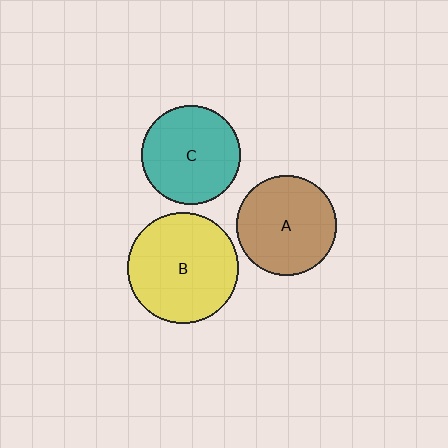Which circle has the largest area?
Circle B (yellow).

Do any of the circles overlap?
No, none of the circles overlap.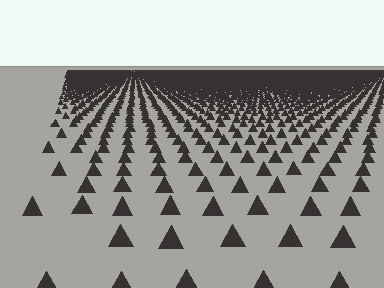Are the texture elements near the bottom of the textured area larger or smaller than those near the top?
Larger. Near the bottom, elements are closer to the viewer and appear at a bigger on-screen size.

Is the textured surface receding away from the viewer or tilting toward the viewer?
The surface is receding away from the viewer. Texture elements get smaller and denser toward the top.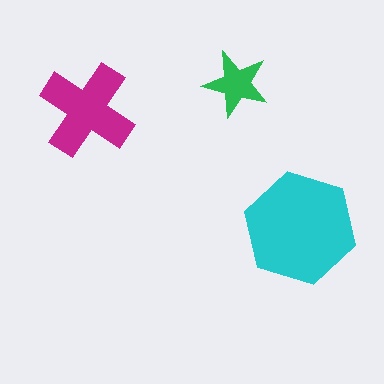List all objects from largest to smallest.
The cyan hexagon, the magenta cross, the green star.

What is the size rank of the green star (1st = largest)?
3rd.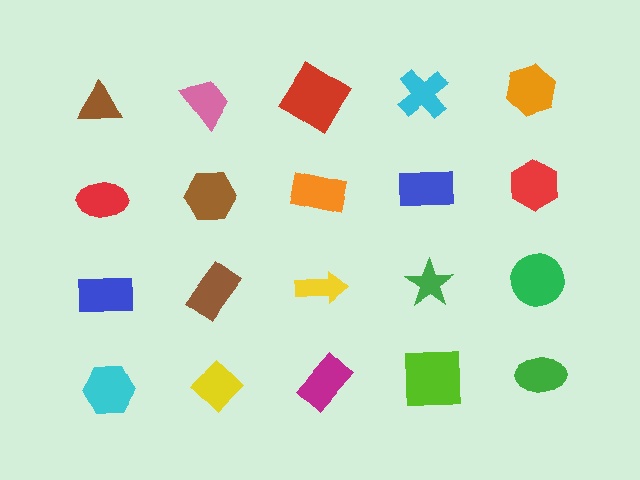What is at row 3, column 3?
A yellow arrow.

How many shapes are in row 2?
5 shapes.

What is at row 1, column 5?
An orange hexagon.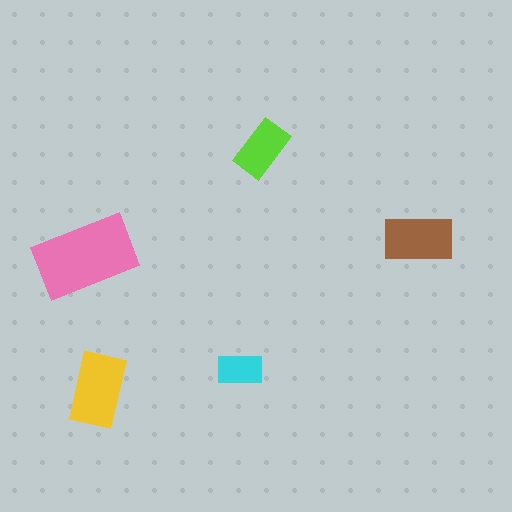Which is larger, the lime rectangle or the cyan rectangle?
The lime one.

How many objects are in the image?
There are 5 objects in the image.